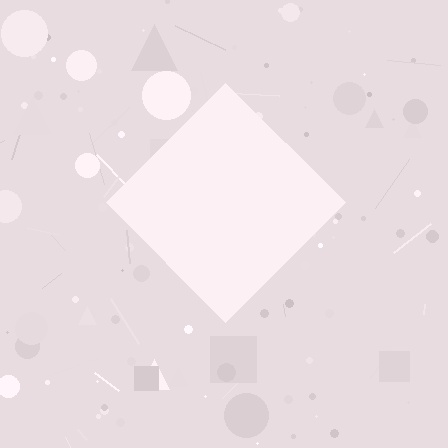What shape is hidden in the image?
A diamond is hidden in the image.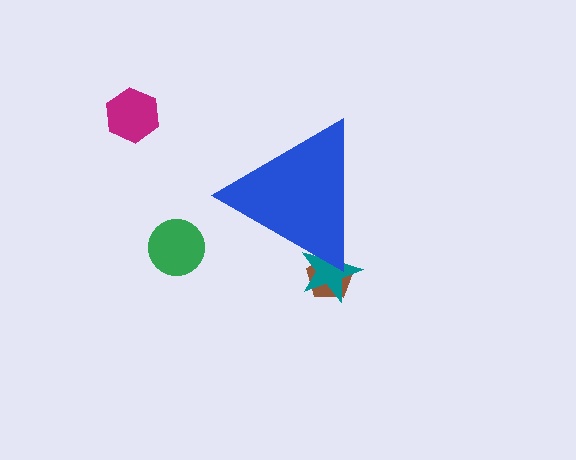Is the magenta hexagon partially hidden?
No, the magenta hexagon is fully visible.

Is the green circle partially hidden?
No, the green circle is fully visible.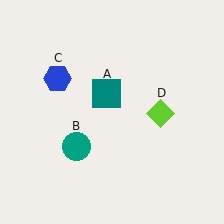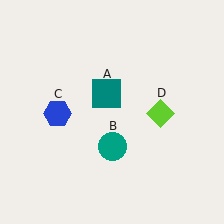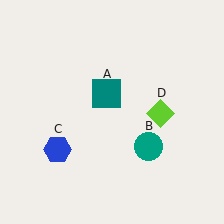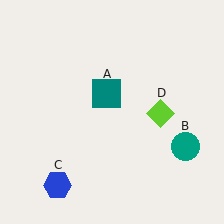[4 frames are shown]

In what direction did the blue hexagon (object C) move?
The blue hexagon (object C) moved down.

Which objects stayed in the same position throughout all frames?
Teal square (object A) and lime diamond (object D) remained stationary.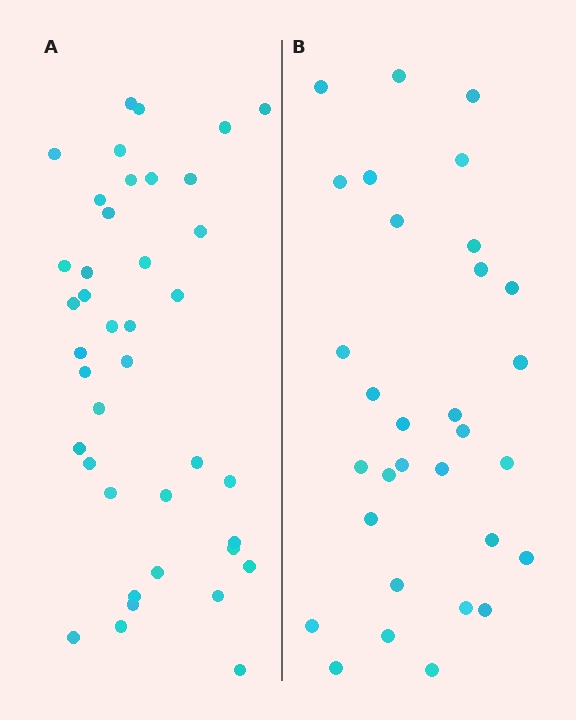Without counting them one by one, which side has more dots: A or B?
Region A (the left region) has more dots.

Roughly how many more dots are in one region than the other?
Region A has roughly 8 or so more dots than region B.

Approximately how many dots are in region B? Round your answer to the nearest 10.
About 30 dots. (The exact count is 31, which rounds to 30.)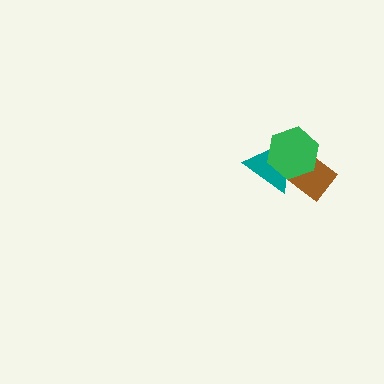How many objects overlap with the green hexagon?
2 objects overlap with the green hexagon.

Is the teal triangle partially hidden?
Yes, it is partially covered by another shape.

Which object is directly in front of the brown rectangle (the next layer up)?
The teal triangle is directly in front of the brown rectangle.